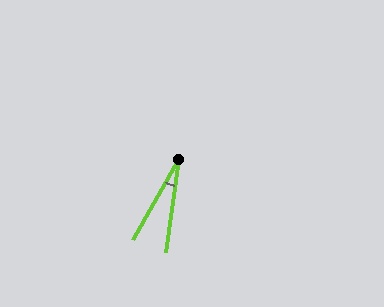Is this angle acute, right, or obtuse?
It is acute.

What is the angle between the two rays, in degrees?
Approximately 22 degrees.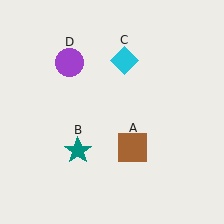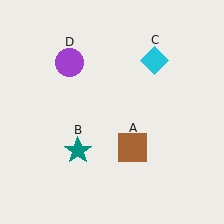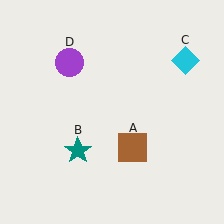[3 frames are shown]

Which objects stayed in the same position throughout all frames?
Brown square (object A) and teal star (object B) and purple circle (object D) remained stationary.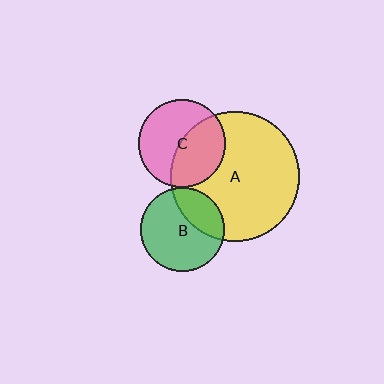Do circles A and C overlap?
Yes.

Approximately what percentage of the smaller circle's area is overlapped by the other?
Approximately 45%.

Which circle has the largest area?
Circle A (yellow).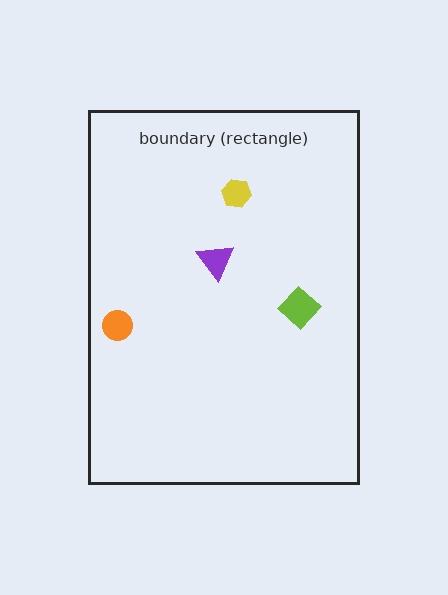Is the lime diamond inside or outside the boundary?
Inside.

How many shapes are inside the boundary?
4 inside, 0 outside.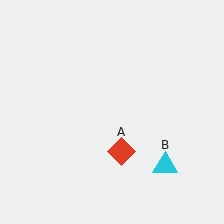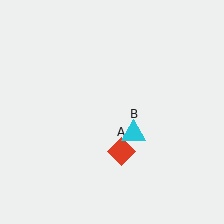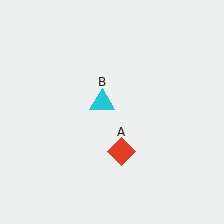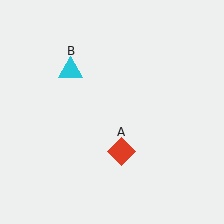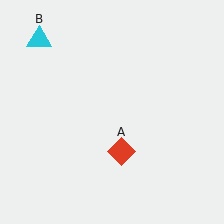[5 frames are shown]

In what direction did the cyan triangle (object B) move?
The cyan triangle (object B) moved up and to the left.